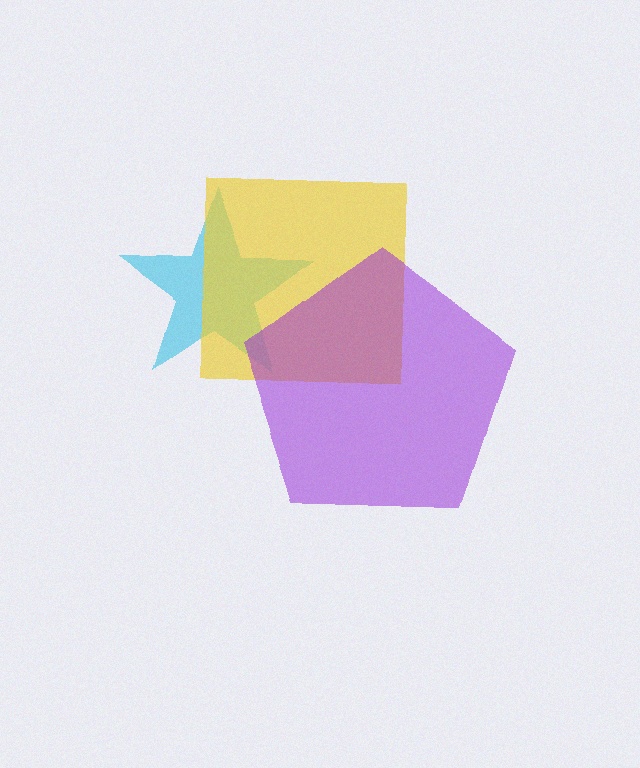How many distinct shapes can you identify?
There are 3 distinct shapes: a cyan star, a yellow square, a purple pentagon.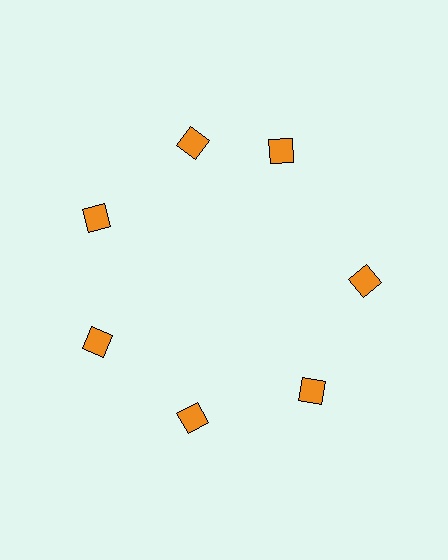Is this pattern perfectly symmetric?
No. The 7 orange diamonds are arranged in a ring, but one element near the 1 o'clock position is rotated out of alignment along the ring, breaking the 7-fold rotational symmetry.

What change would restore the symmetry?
The symmetry would be restored by rotating it back into even spacing with its neighbors so that all 7 diamonds sit at equal angles and equal distance from the center.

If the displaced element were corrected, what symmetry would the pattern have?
It would have 7-fold rotational symmetry — the pattern would map onto itself every 51 degrees.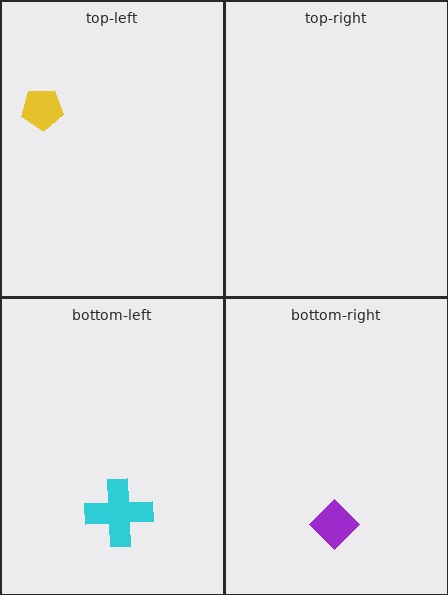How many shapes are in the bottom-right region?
1.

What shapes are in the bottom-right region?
The purple diamond.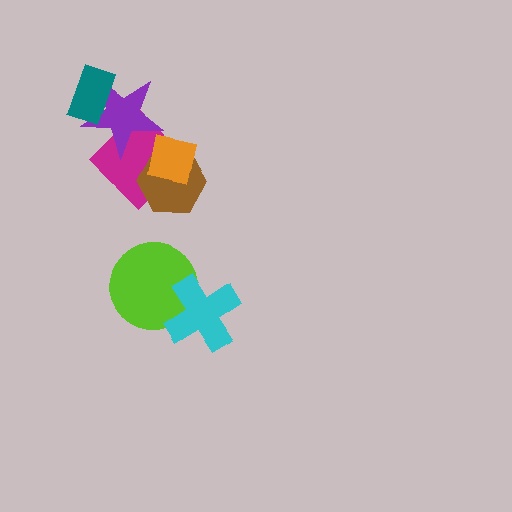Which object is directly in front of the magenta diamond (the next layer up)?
The brown hexagon is directly in front of the magenta diamond.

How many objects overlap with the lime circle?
1 object overlaps with the lime circle.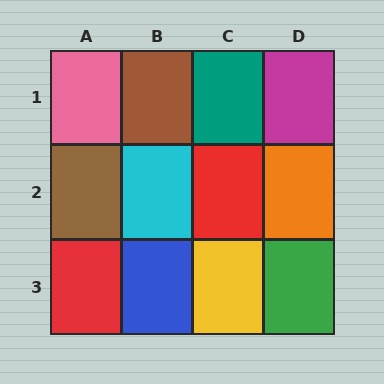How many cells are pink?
1 cell is pink.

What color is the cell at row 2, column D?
Orange.